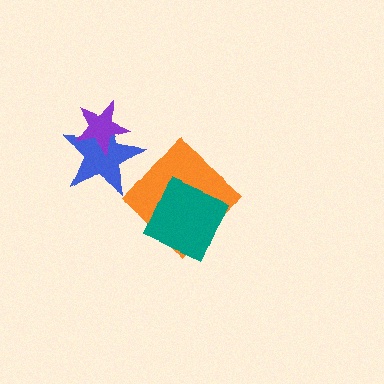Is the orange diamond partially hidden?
Yes, it is partially covered by another shape.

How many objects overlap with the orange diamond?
1 object overlaps with the orange diamond.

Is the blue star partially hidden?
Yes, it is partially covered by another shape.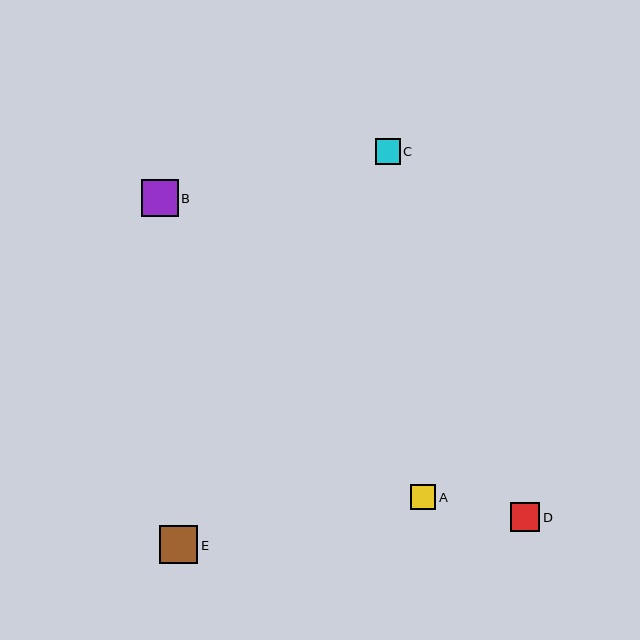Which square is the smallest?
Square A is the smallest with a size of approximately 25 pixels.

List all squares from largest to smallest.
From largest to smallest: E, B, D, C, A.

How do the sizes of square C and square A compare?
Square C and square A are approximately the same size.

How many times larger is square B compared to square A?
Square B is approximately 1.5 times the size of square A.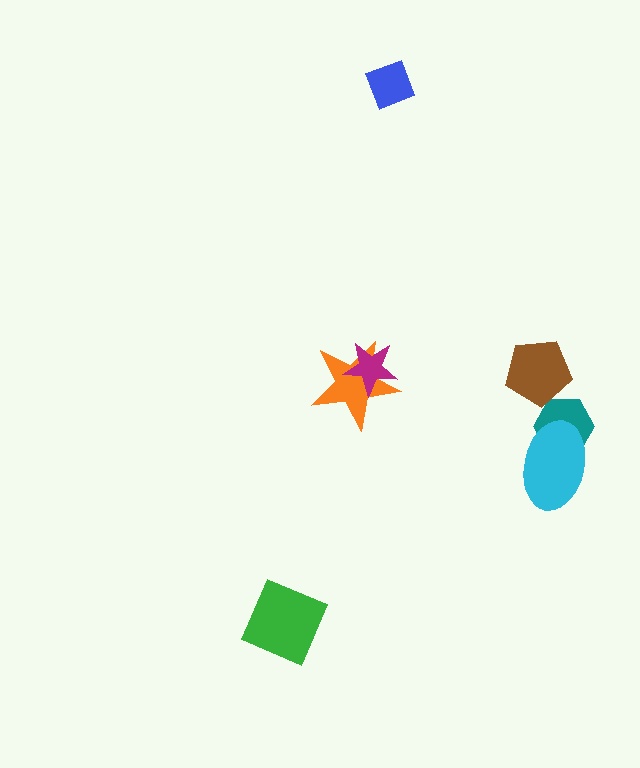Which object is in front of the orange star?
The magenta star is in front of the orange star.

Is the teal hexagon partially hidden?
Yes, it is partially covered by another shape.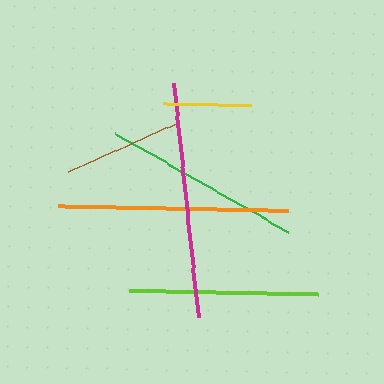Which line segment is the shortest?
The yellow line is the shortest at approximately 88 pixels.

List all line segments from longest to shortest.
From longest to shortest: magenta, orange, green, lime, brown, yellow.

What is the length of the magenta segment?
The magenta segment is approximately 235 pixels long.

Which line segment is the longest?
The magenta line is the longest at approximately 235 pixels.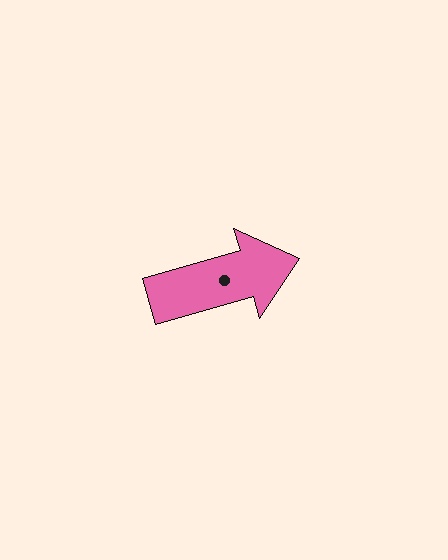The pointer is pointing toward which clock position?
Roughly 2 o'clock.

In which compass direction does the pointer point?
East.